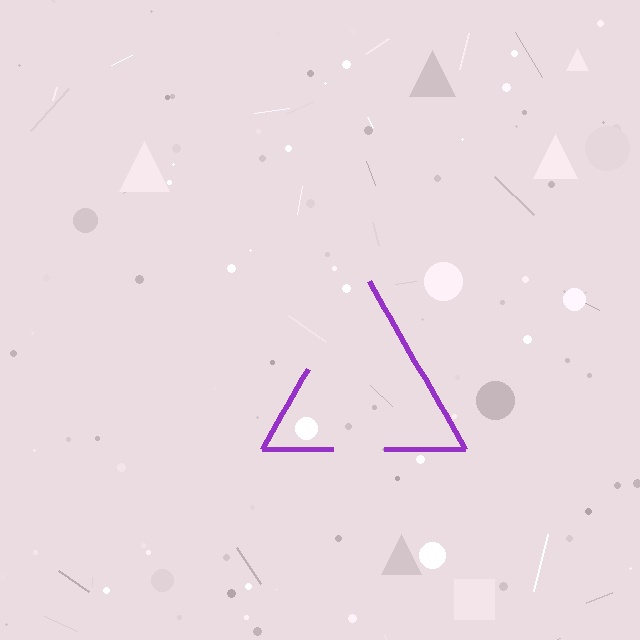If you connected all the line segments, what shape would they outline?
They would outline a triangle.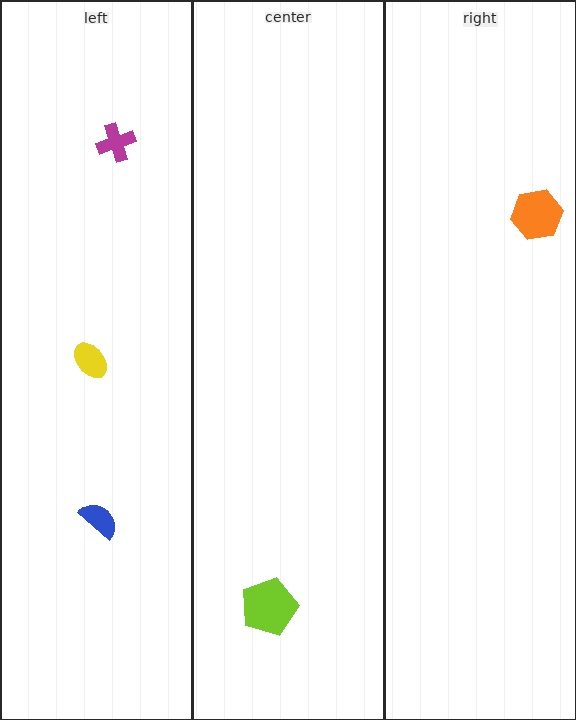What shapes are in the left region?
The yellow ellipse, the blue semicircle, the magenta cross.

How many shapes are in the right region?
1.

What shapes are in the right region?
The orange hexagon.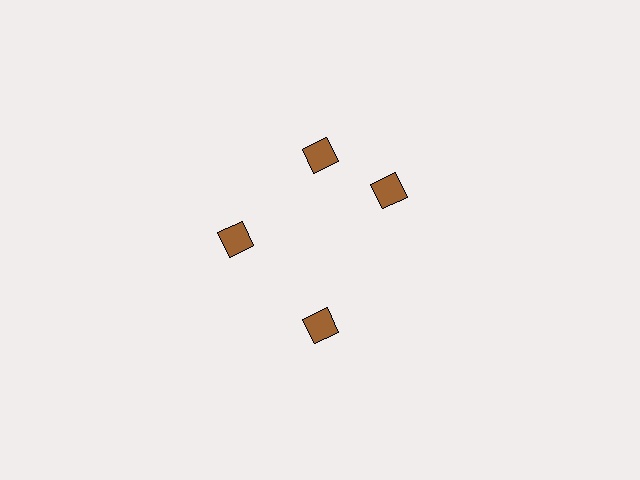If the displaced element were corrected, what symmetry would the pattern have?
It would have 4-fold rotational symmetry — the pattern would map onto itself every 90 degrees.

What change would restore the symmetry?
The symmetry would be restored by rotating it back into even spacing with its neighbors so that all 4 diamonds sit at equal angles and equal distance from the center.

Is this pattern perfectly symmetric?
No. The 4 brown diamonds are arranged in a ring, but one element near the 3 o'clock position is rotated out of alignment along the ring, breaking the 4-fold rotational symmetry.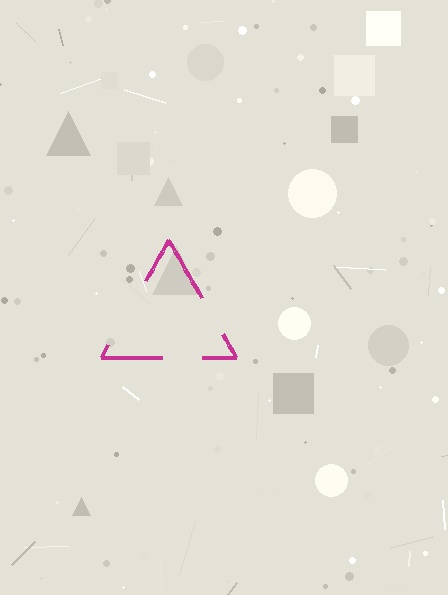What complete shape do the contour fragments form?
The contour fragments form a triangle.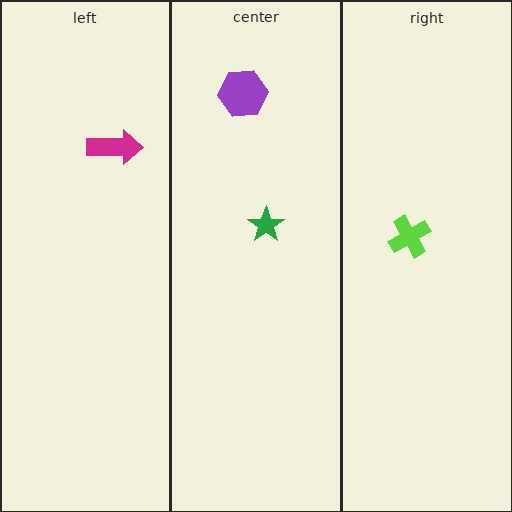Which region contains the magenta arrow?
The left region.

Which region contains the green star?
The center region.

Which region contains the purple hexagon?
The center region.